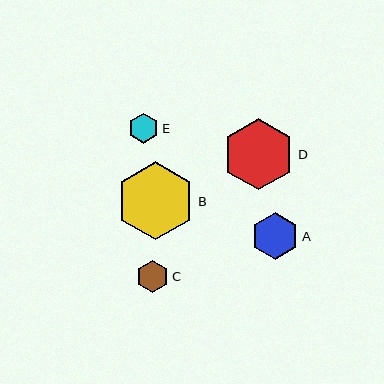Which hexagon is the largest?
Hexagon B is the largest with a size of approximately 78 pixels.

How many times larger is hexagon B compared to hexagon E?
Hexagon B is approximately 2.6 times the size of hexagon E.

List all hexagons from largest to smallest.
From largest to smallest: B, D, A, C, E.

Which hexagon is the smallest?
Hexagon E is the smallest with a size of approximately 30 pixels.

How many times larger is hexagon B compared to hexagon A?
Hexagon B is approximately 1.7 times the size of hexagon A.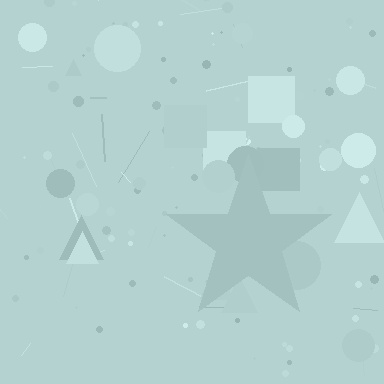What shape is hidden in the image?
A star is hidden in the image.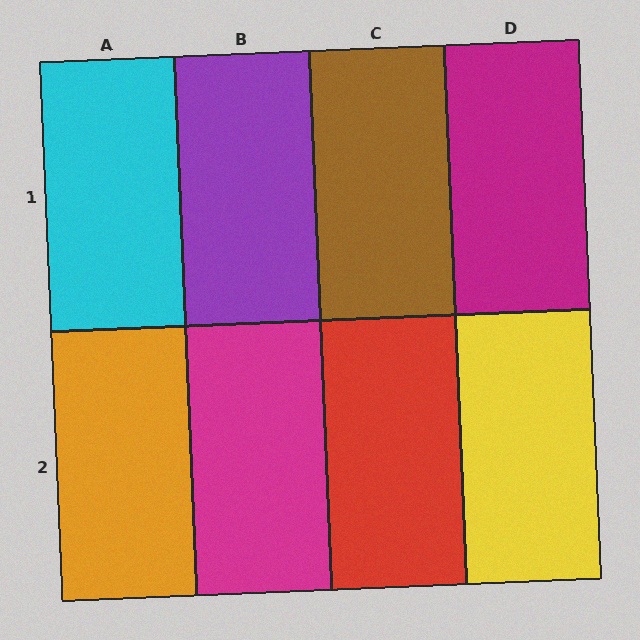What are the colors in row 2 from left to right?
Orange, magenta, red, yellow.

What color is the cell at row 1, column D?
Magenta.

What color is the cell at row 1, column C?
Brown.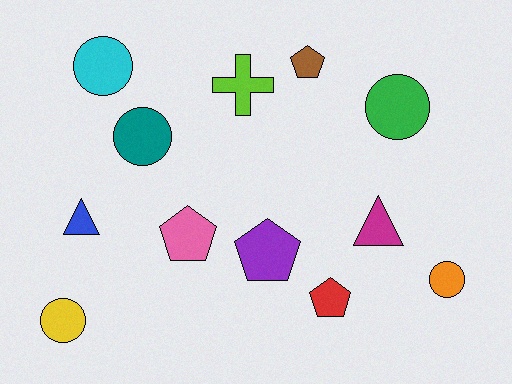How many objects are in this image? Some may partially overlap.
There are 12 objects.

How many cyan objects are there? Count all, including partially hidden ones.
There is 1 cyan object.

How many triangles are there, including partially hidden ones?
There are 2 triangles.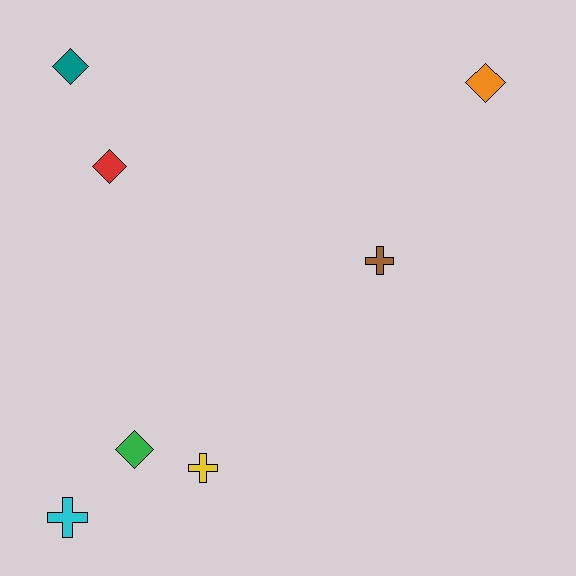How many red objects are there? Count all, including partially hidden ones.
There is 1 red object.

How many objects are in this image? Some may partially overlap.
There are 7 objects.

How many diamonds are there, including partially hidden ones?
There are 4 diamonds.